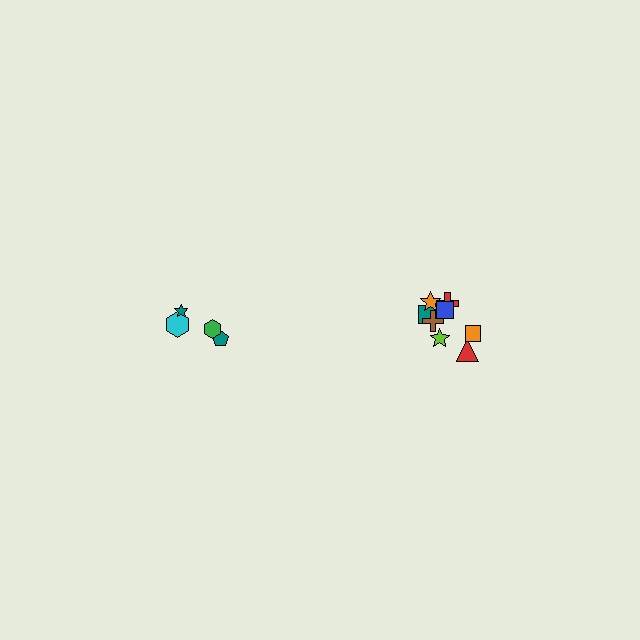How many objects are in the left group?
There are 4 objects.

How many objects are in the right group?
There are 8 objects.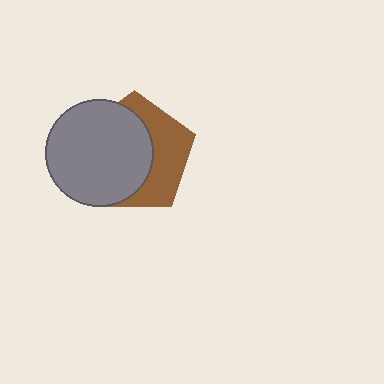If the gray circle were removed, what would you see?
You would see the complete brown pentagon.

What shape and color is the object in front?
The object in front is a gray circle.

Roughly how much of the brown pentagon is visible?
A small part of it is visible (roughly 42%).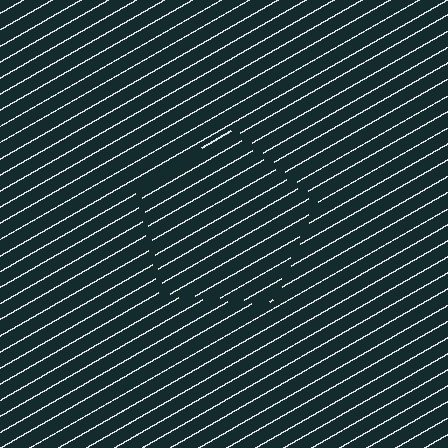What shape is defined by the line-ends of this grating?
An illusory pentagon. The interior of the shape contains the same grating, shifted by half a period — the contour is defined by the phase discontinuity where line-ends from the inner and outer gratings abut.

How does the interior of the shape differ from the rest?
The interior of the shape contains the same grating, shifted by half a period — the contour is defined by the phase discontinuity where line-ends from the inner and outer gratings abut.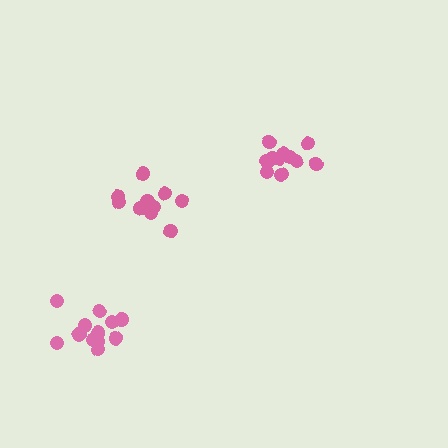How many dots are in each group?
Group 1: 11 dots, Group 2: 10 dots, Group 3: 14 dots (35 total).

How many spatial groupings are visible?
There are 3 spatial groupings.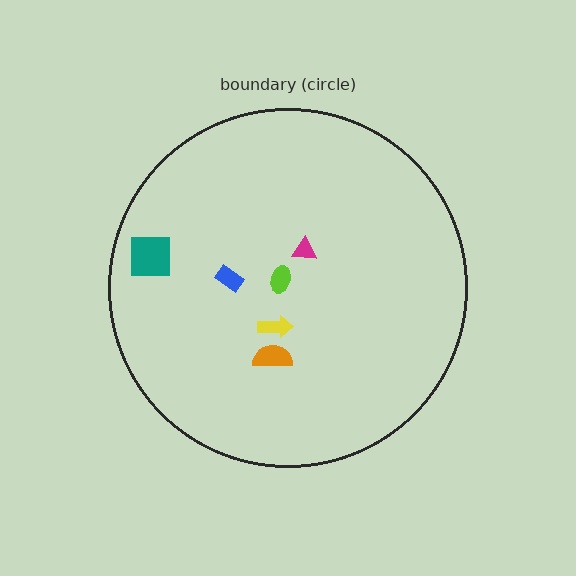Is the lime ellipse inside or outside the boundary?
Inside.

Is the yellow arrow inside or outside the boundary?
Inside.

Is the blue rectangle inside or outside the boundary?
Inside.